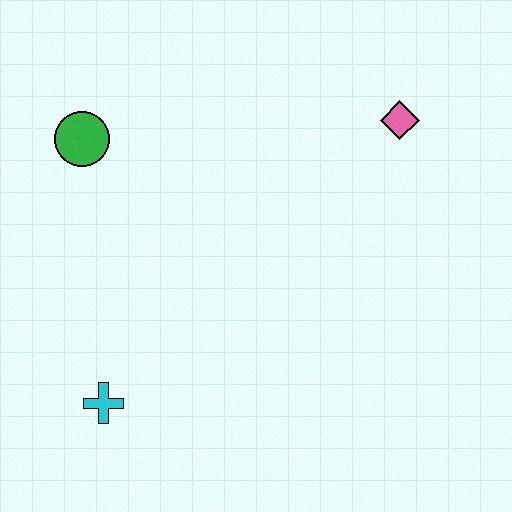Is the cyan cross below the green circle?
Yes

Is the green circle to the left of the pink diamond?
Yes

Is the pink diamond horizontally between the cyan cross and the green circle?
No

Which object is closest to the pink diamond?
The green circle is closest to the pink diamond.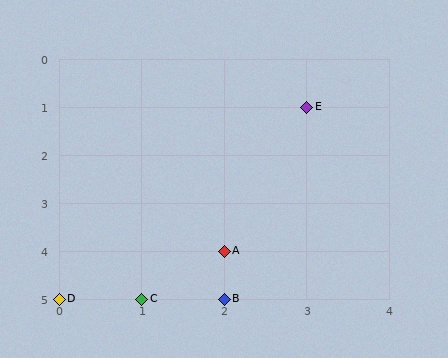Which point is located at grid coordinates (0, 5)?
Point D is at (0, 5).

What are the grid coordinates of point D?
Point D is at grid coordinates (0, 5).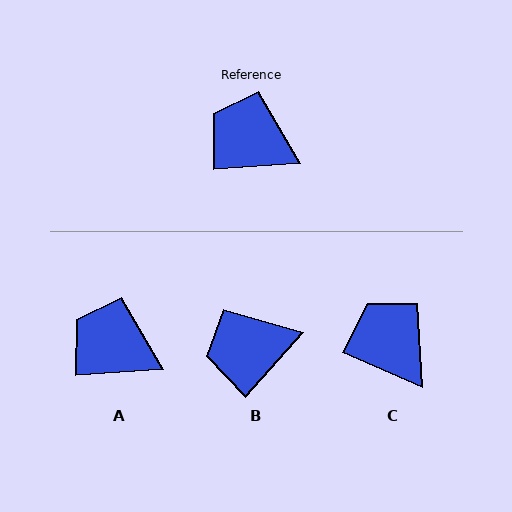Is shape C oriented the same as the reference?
No, it is off by about 27 degrees.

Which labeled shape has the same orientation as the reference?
A.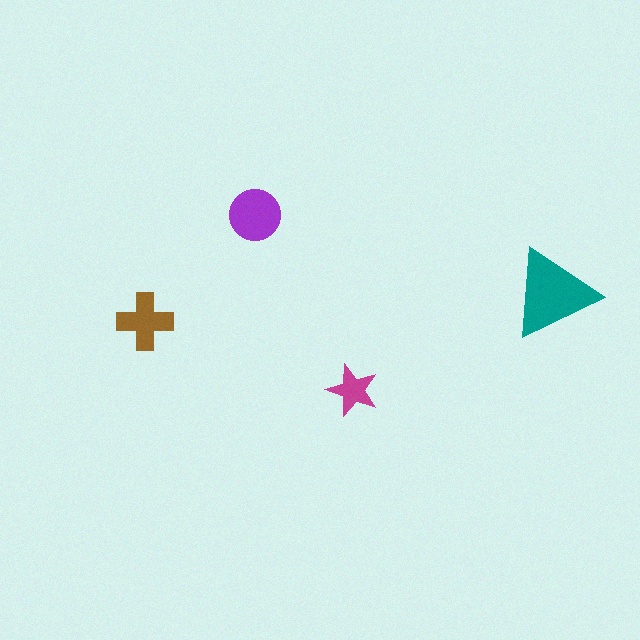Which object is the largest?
The teal triangle.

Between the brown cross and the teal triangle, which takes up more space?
The teal triangle.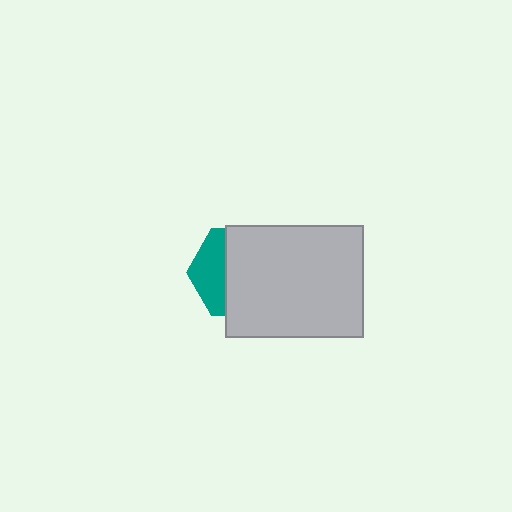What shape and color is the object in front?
The object in front is a light gray rectangle.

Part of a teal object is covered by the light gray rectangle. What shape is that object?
It is a hexagon.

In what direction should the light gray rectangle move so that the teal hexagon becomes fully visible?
The light gray rectangle should move right. That is the shortest direction to clear the overlap and leave the teal hexagon fully visible.